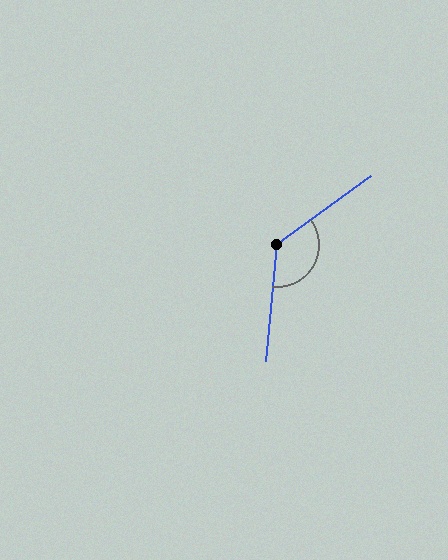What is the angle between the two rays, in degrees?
Approximately 132 degrees.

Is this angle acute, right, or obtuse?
It is obtuse.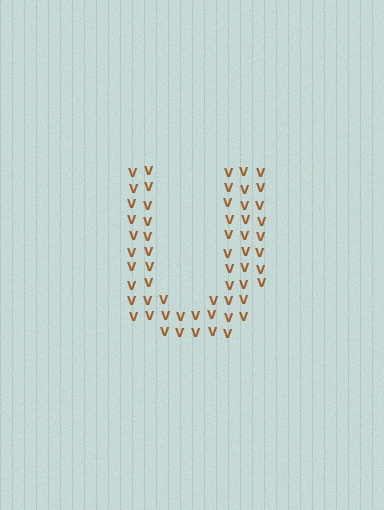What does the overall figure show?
The overall figure shows the letter U.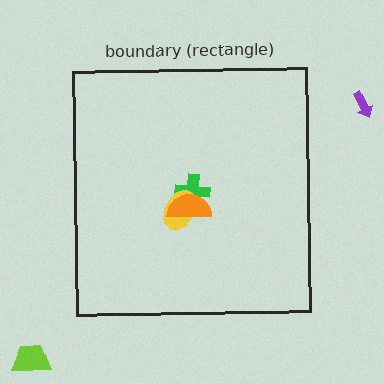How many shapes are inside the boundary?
3 inside, 2 outside.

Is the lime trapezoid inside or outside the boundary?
Outside.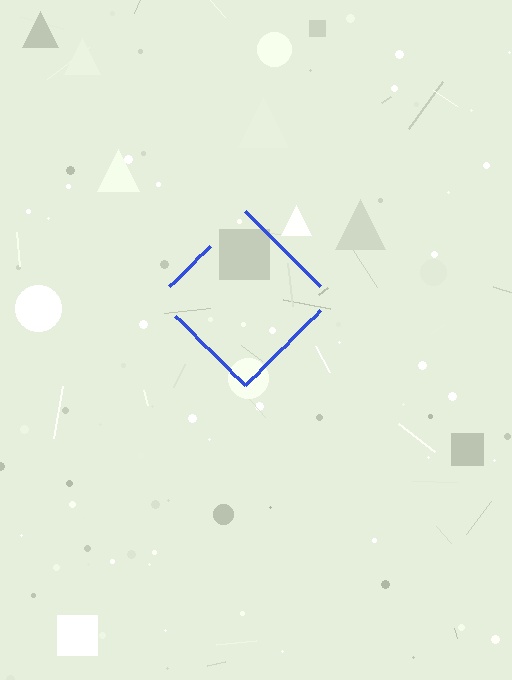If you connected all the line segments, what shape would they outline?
They would outline a diamond.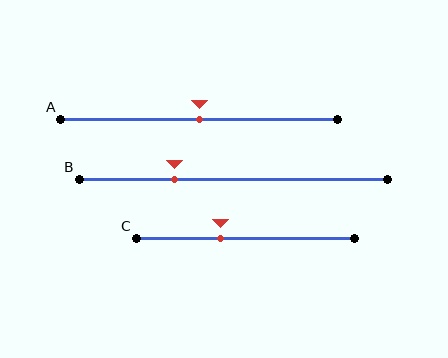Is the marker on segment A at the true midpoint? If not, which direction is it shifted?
Yes, the marker on segment A is at the true midpoint.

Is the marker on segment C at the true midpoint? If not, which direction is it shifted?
No, the marker on segment C is shifted to the left by about 11% of the segment length.